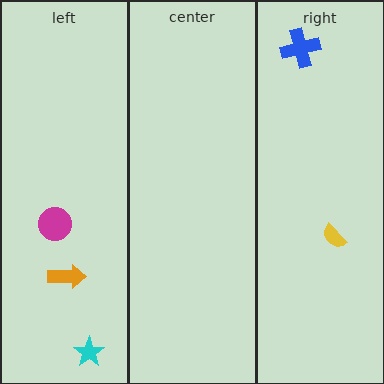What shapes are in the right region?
The blue cross, the yellow semicircle.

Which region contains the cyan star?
The left region.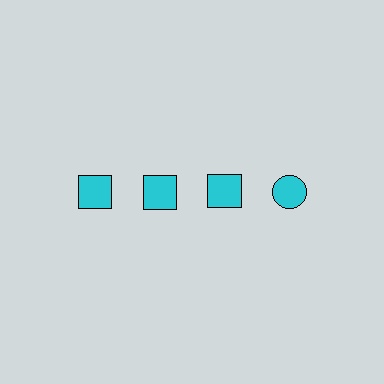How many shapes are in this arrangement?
There are 4 shapes arranged in a grid pattern.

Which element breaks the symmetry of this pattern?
The cyan circle in the top row, second from right column breaks the symmetry. All other shapes are cyan squares.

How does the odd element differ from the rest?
It has a different shape: circle instead of square.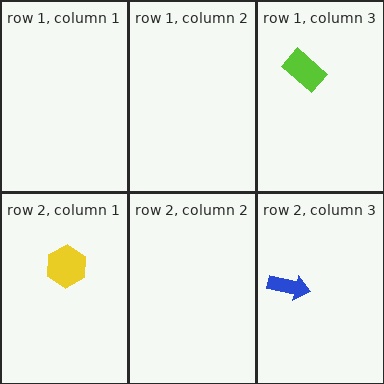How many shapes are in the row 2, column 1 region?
1.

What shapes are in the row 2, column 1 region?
The yellow hexagon.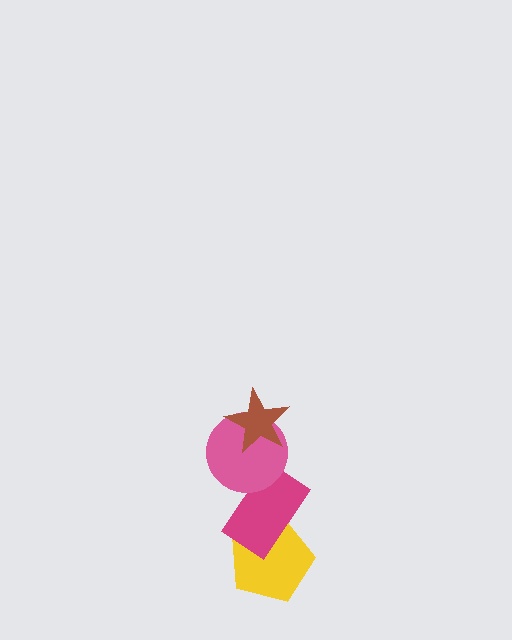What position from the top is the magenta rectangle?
The magenta rectangle is 3rd from the top.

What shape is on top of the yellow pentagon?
The magenta rectangle is on top of the yellow pentagon.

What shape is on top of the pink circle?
The brown star is on top of the pink circle.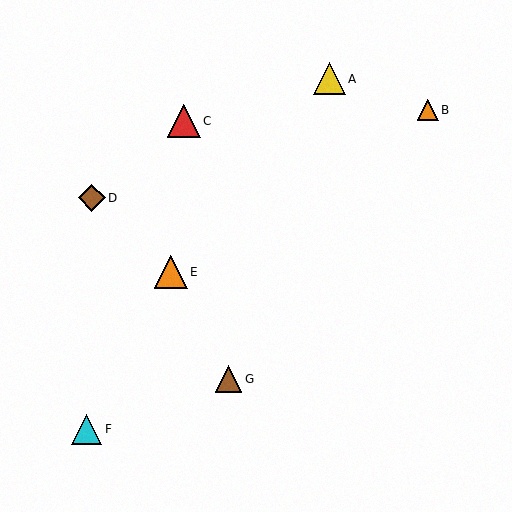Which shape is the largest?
The orange triangle (labeled E) is the largest.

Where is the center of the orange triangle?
The center of the orange triangle is at (171, 272).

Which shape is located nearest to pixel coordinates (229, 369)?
The brown triangle (labeled G) at (229, 379) is nearest to that location.